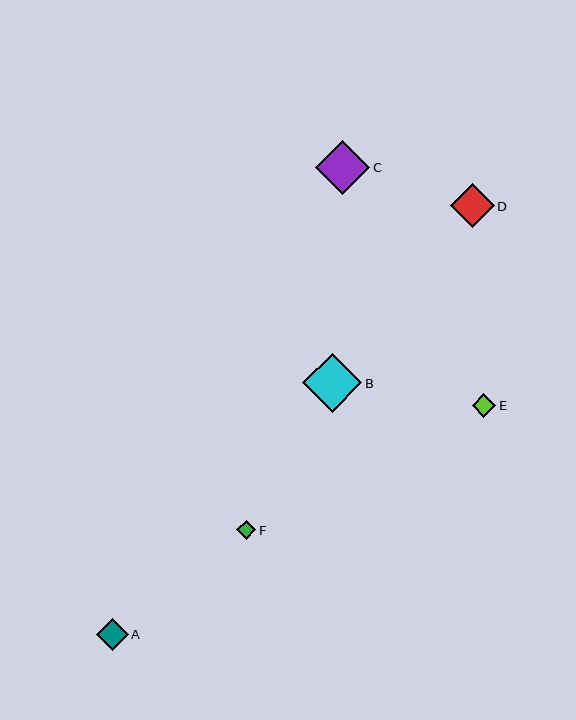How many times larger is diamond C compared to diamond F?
Diamond C is approximately 2.9 times the size of diamond F.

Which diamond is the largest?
Diamond B is the largest with a size of approximately 59 pixels.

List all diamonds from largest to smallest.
From largest to smallest: B, C, D, A, E, F.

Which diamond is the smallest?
Diamond F is the smallest with a size of approximately 19 pixels.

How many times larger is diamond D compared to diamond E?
Diamond D is approximately 1.9 times the size of diamond E.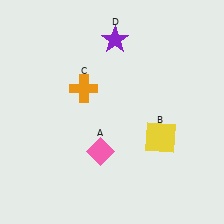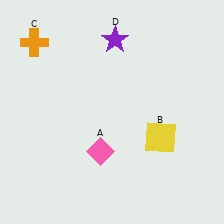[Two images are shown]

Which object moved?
The orange cross (C) moved left.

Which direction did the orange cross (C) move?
The orange cross (C) moved left.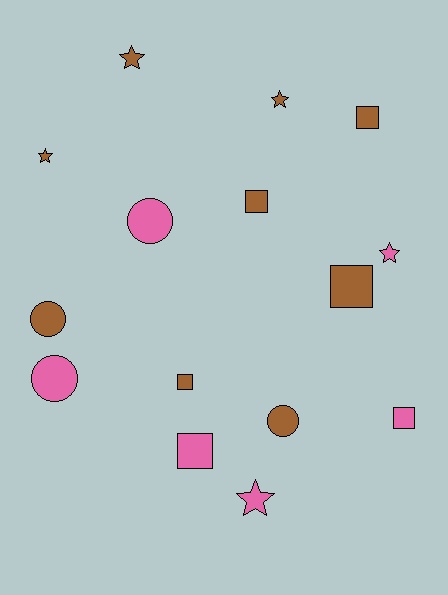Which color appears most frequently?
Brown, with 9 objects.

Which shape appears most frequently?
Square, with 6 objects.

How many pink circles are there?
There are 2 pink circles.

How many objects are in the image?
There are 15 objects.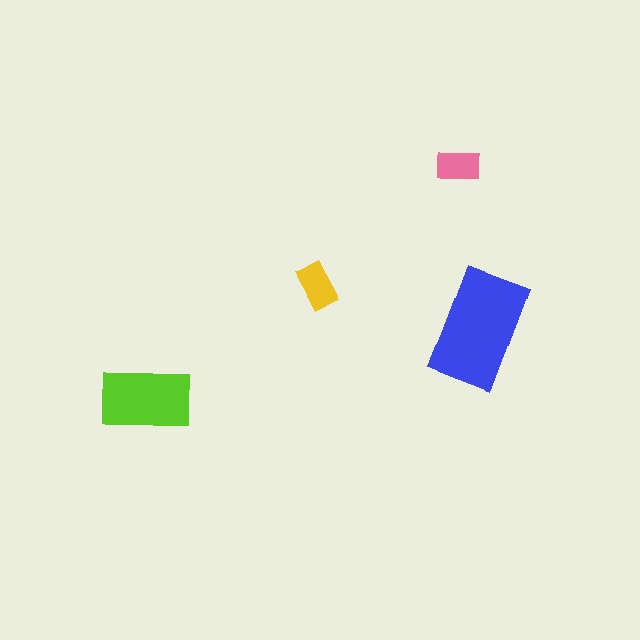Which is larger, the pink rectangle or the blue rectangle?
The blue one.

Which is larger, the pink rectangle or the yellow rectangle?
The yellow one.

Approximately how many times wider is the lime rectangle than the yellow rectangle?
About 2 times wider.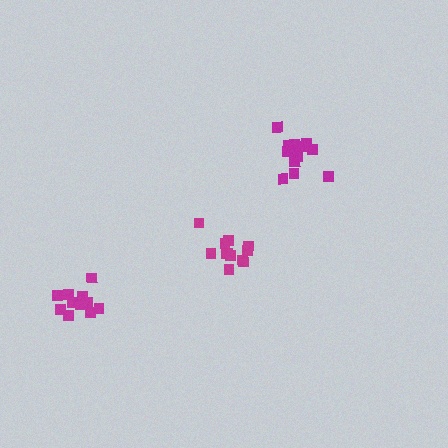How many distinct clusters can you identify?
There are 3 distinct clusters.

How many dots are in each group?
Group 1: 12 dots, Group 2: 13 dots, Group 3: 12 dots (37 total).